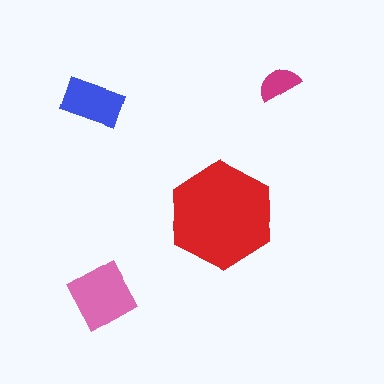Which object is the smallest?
The magenta semicircle.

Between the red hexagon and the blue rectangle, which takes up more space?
The red hexagon.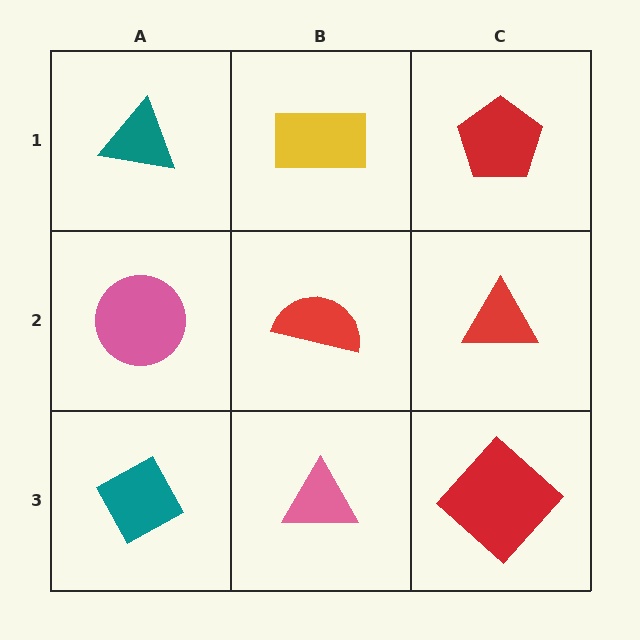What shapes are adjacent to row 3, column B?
A red semicircle (row 2, column B), a teal diamond (row 3, column A), a red diamond (row 3, column C).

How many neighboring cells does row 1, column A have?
2.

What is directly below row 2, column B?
A pink triangle.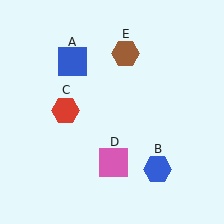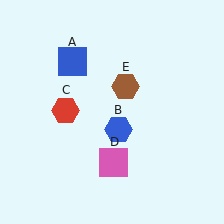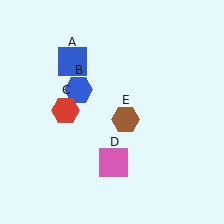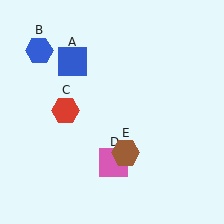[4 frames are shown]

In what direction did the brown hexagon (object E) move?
The brown hexagon (object E) moved down.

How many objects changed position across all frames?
2 objects changed position: blue hexagon (object B), brown hexagon (object E).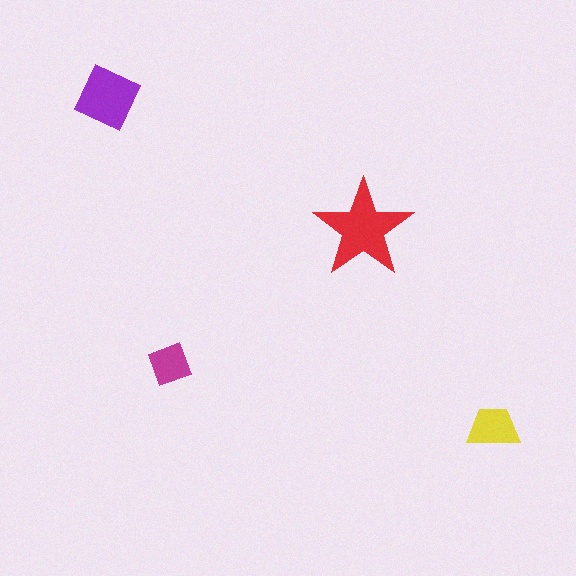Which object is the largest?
The red star.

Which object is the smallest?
The magenta square.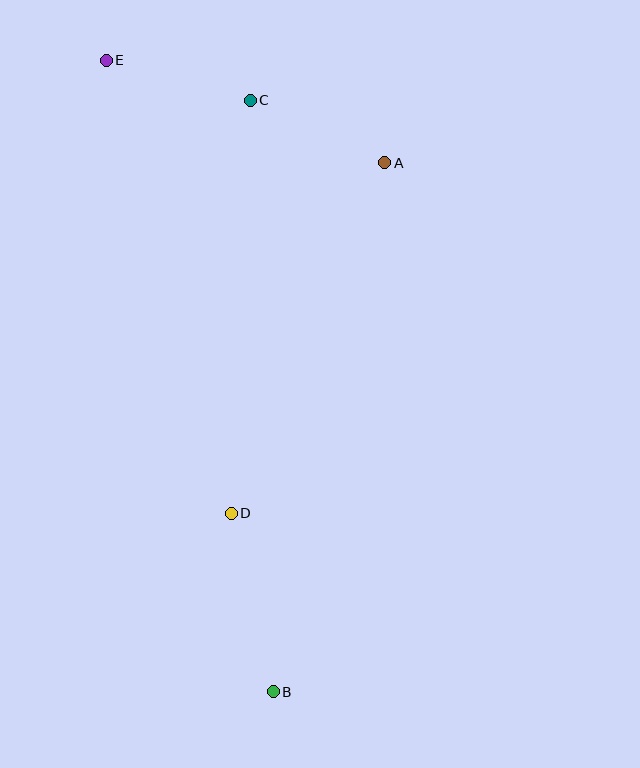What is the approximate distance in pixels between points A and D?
The distance between A and D is approximately 383 pixels.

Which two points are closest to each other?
Points A and C are closest to each other.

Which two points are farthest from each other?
Points B and E are farthest from each other.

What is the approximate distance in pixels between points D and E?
The distance between D and E is approximately 470 pixels.